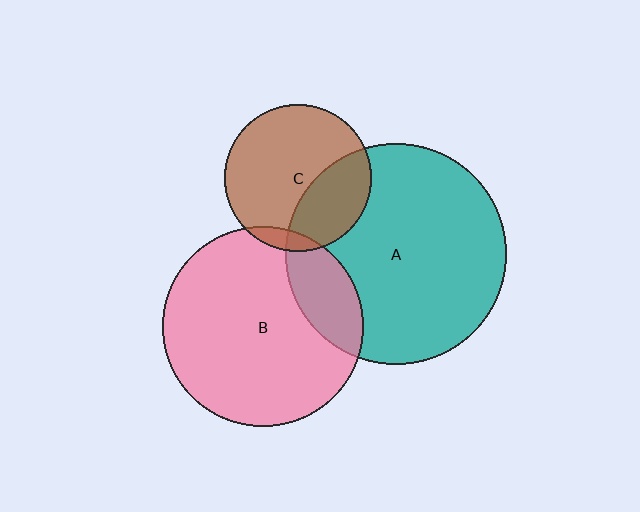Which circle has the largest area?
Circle A (teal).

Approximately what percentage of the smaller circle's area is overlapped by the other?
Approximately 30%.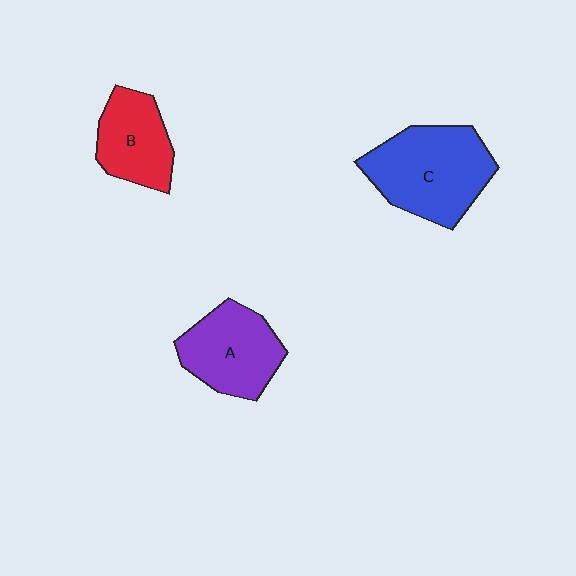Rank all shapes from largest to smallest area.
From largest to smallest: C (blue), A (purple), B (red).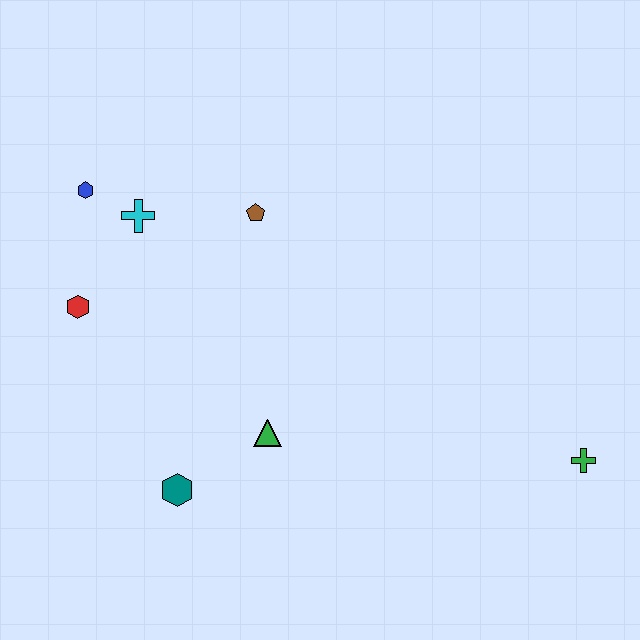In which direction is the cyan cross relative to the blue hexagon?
The cyan cross is to the right of the blue hexagon.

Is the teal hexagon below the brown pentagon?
Yes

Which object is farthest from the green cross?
The blue hexagon is farthest from the green cross.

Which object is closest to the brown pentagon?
The cyan cross is closest to the brown pentagon.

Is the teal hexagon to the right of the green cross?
No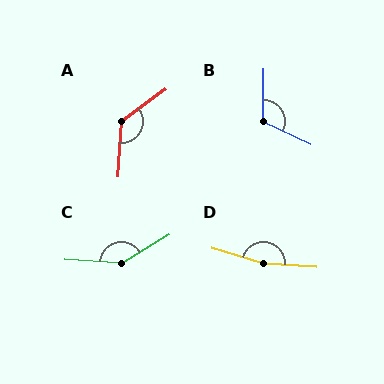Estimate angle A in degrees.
Approximately 129 degrees.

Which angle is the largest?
D, at approximately 167 degrees.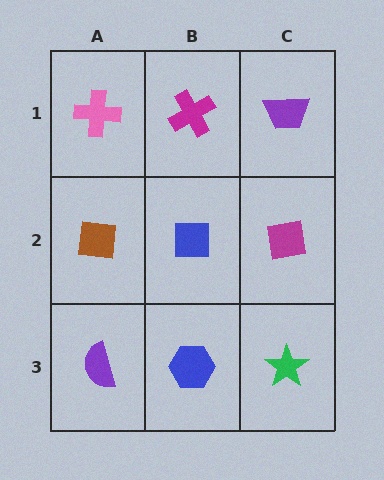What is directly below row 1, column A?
A brown square.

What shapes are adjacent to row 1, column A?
A brown square (row 2, column A), a magenta cross (row 1, column B).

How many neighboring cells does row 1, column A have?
2.